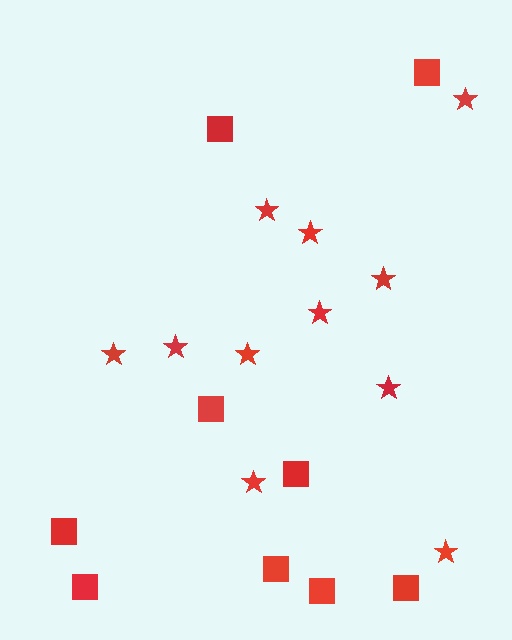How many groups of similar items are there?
There are 2 groups: one group of squares (9) and one group of stars (11).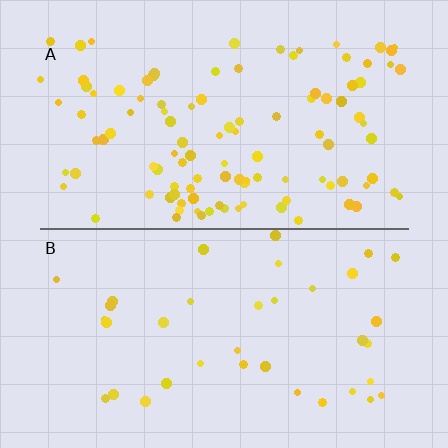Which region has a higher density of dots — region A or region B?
A (the top).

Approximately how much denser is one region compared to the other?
Approximately 2.9× — region A over region B.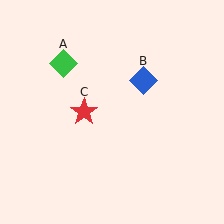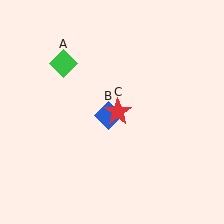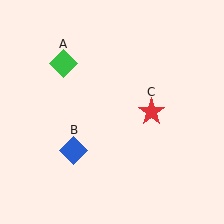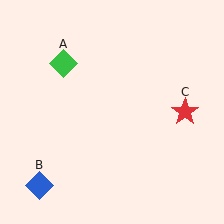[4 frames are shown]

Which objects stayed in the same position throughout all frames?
Green diamond (object A) remained stationary.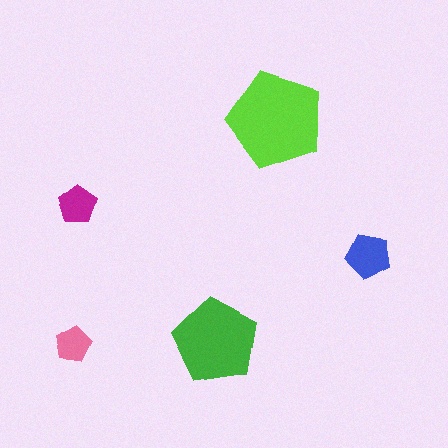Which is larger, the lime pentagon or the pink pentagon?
The lime one.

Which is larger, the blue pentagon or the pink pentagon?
The blue one.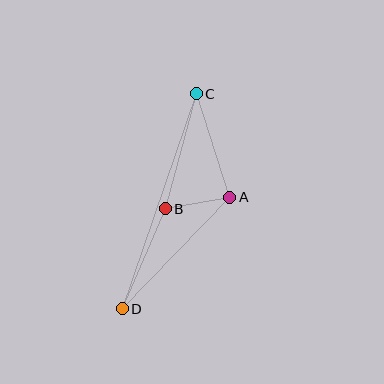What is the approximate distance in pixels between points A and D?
The distance between A and D is approximately 155 pixels.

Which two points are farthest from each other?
Points C and D are farthest from each other.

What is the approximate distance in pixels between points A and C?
The distance between A and C is approximately 109 pixels.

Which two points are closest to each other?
Points A and B are closest to each other.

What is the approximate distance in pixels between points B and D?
The distance between B and D is approximately 109 pixels.